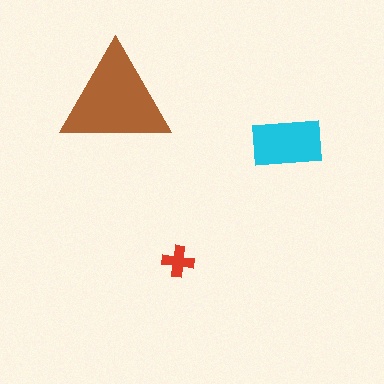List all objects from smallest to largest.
The red cross, the cyan rectangle, the brown triangle.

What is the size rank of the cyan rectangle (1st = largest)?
2nd.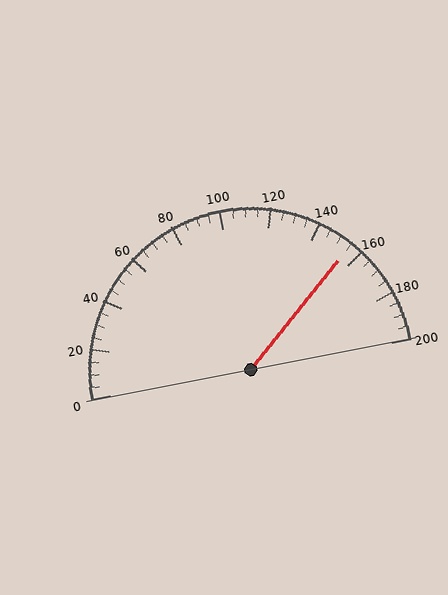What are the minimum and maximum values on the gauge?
The gauge ranges from 0 to 200.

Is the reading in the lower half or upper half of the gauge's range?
The reading is in the upper half of the range (0 to 200).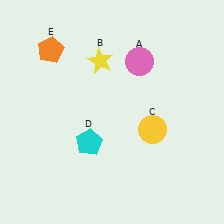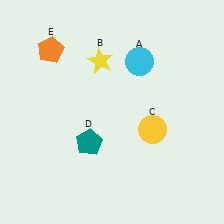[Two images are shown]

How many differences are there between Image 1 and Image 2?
There are 2 differences between the two images.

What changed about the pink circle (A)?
In Image 1, A is pink. In Image 2, it changed to cyan.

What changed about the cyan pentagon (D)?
In Image 1, D is cyan. In Image 2, it changed to teal.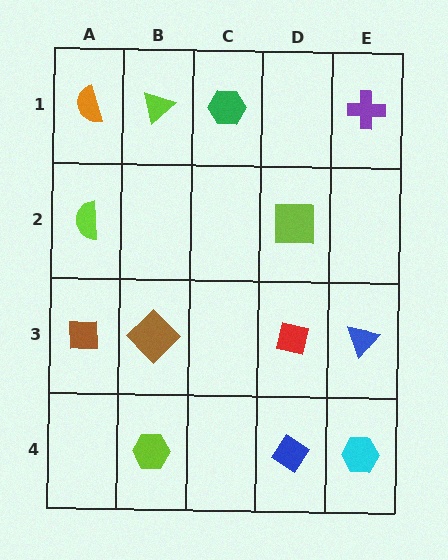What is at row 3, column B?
A brown diamond.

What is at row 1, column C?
A green hexagon.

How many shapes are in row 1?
4 shapes.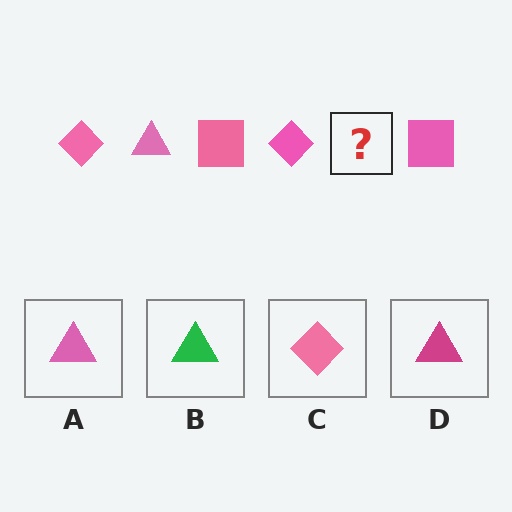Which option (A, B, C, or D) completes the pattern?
A.